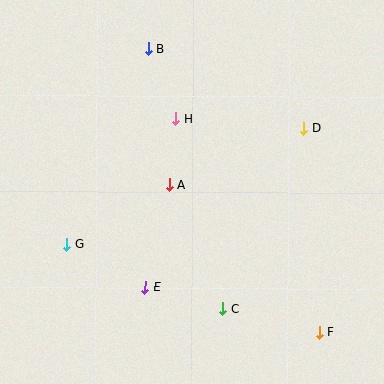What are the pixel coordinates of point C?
Point C is at (223, 309).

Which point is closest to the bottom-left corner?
Point G is closest to the bottom-left corner.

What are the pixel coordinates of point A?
Point A is at (169, 185).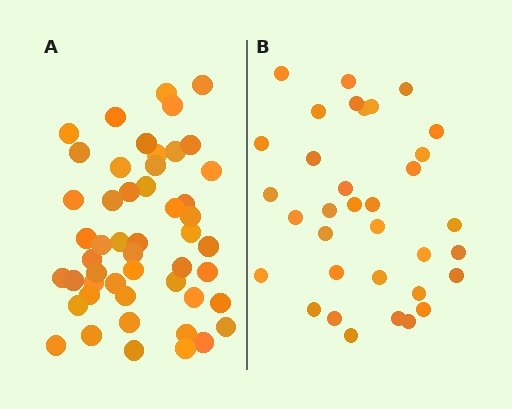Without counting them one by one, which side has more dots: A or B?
Region A (the left region) has more dots.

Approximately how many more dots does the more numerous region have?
Region A has approximately 15 more dots than region B.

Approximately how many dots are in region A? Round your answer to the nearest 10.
About 50 dots.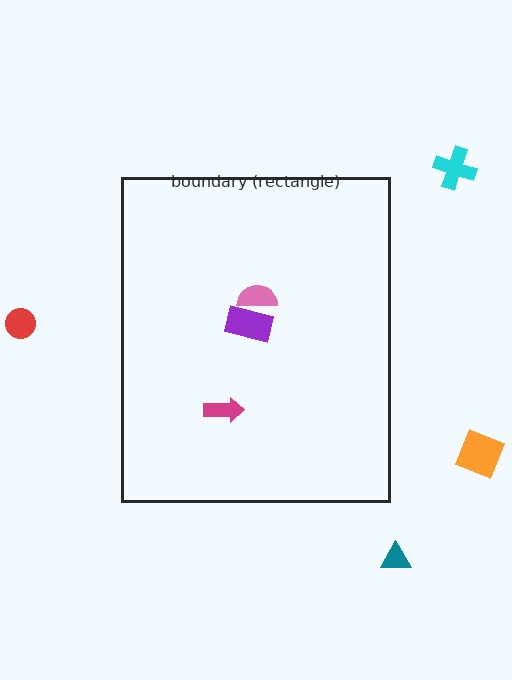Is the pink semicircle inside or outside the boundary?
Inside.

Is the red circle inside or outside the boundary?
Outside.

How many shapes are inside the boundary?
3 inside, 4 outside.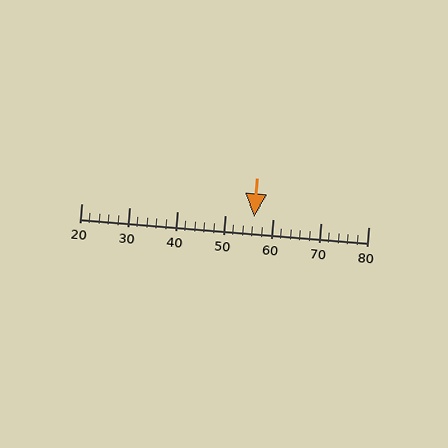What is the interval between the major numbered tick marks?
The major tick marks are spaced 10 units apart.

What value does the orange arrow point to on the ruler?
The orange arrow points to approximately 56.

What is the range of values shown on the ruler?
The ruler shows values from 20 to 80.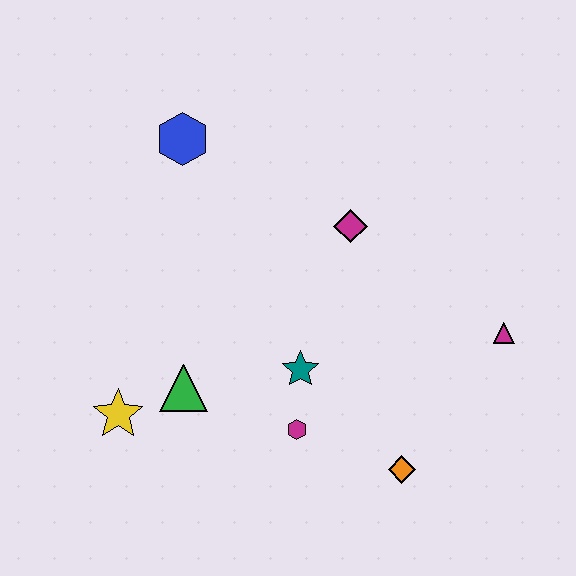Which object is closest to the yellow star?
The green triangle is closest to the yellow star.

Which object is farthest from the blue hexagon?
The orange diamond is farthest from the blue hexagon.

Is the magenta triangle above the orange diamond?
Yes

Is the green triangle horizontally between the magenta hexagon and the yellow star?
Yes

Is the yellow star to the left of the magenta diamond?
Yes